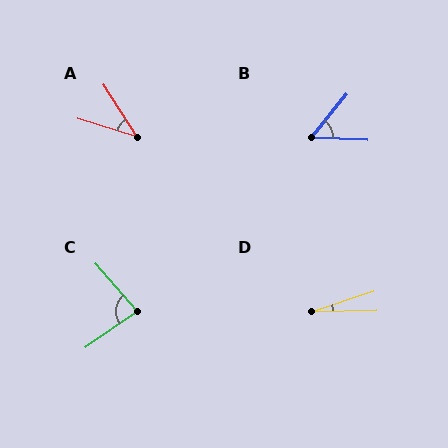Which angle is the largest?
C, at approximately 84 degrees.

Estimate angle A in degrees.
Approximately 40 degrees.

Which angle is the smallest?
D, at approximately 17 degrees.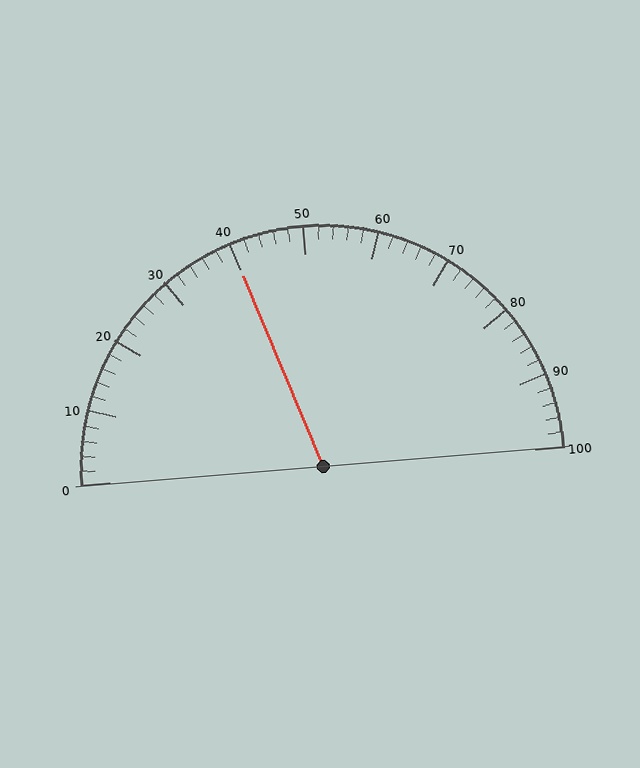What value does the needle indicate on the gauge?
The needle indicates approximately 40.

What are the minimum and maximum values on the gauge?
The gauge ranges from 0 to 100.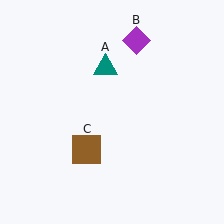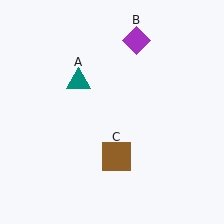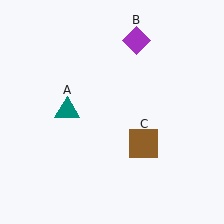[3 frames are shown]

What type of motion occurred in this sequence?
The teal triangle (object A), brown square (object C) rotated counterclockwise around the center of the scene.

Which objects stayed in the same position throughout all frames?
Purple diamond (object B) remained stationary.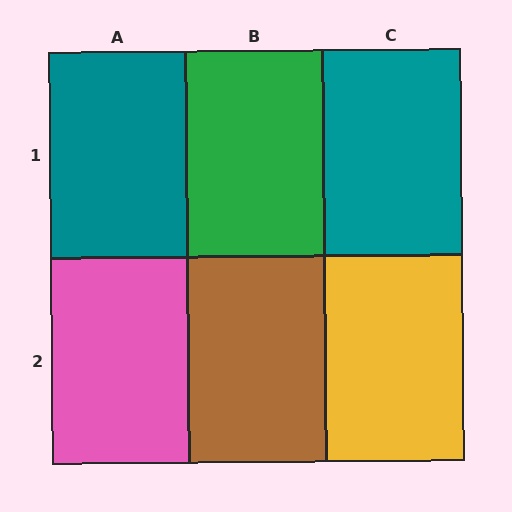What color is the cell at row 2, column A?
Pink.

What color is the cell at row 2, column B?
Brown.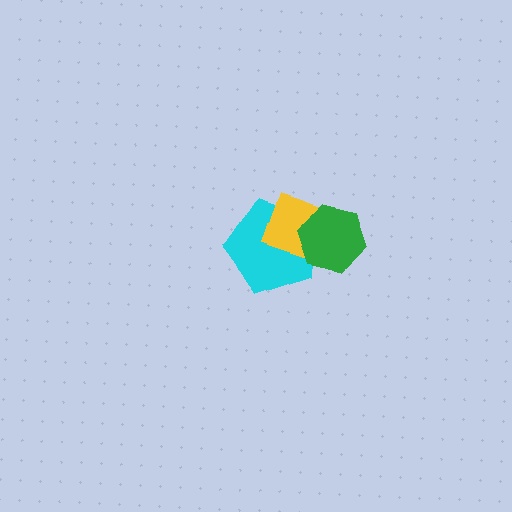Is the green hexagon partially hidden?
No, no other shape covers it.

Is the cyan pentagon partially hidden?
Yes, it is partially covered by another shape.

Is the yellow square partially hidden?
Yes, it is partially covered by another shape.